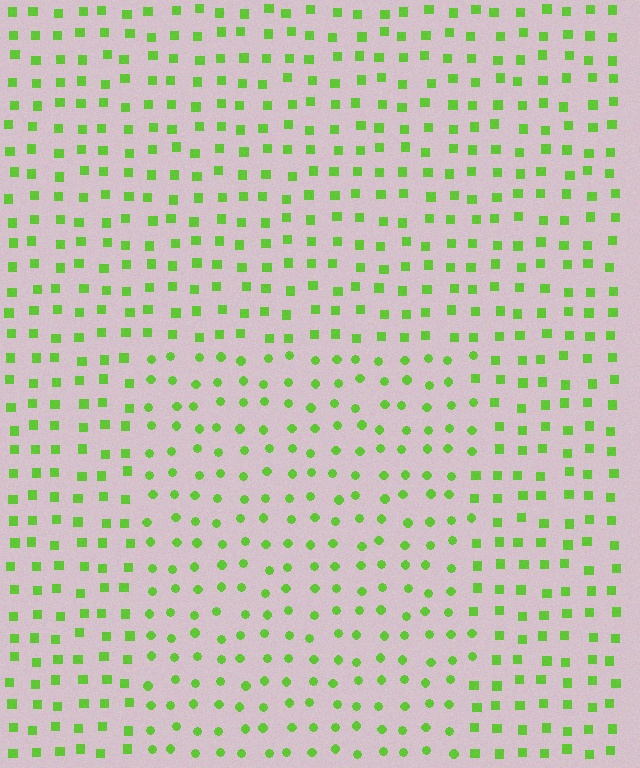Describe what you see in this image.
The image is filled with small lime elements arranged in a uniform grid. A rectangle-shaped region contains circles, while the surrounding area contains squares. The boundary is defined purely by the change in element shape.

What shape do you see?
I see a rectangle.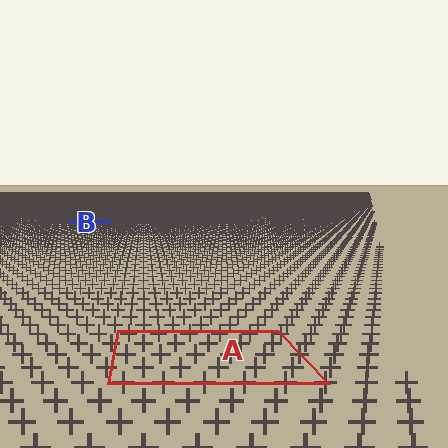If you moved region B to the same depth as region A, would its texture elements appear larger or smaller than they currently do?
They would appear larger. At a closer depth, the same texture elements are projected at a bigger on-screen size.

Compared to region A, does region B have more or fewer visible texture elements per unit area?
Region B has more texture elements per unit area — they are packed more densely because it is farther away.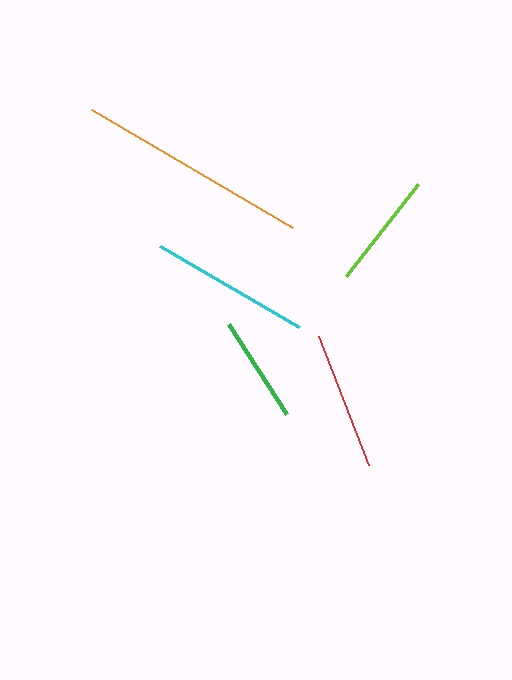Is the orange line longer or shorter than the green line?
The orange line is longer than the green line.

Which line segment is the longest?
The orange line is the longest at approximately 232 pixels.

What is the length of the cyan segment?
The cyan segment is approximately 161 pixels long.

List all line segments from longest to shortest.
From longest to shortest: orange, cyan, red, lime, green.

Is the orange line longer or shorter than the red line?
The orange line is longer than the red line.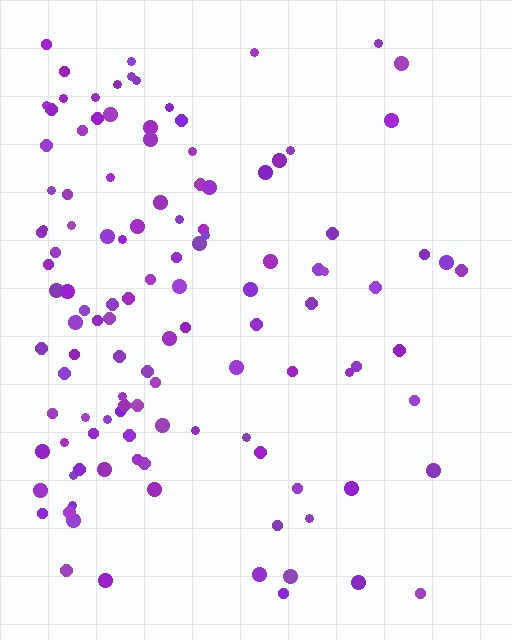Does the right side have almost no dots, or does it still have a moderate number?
Still a moderate number, just noticeably fewer than the left.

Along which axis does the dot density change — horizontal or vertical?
Horizontal.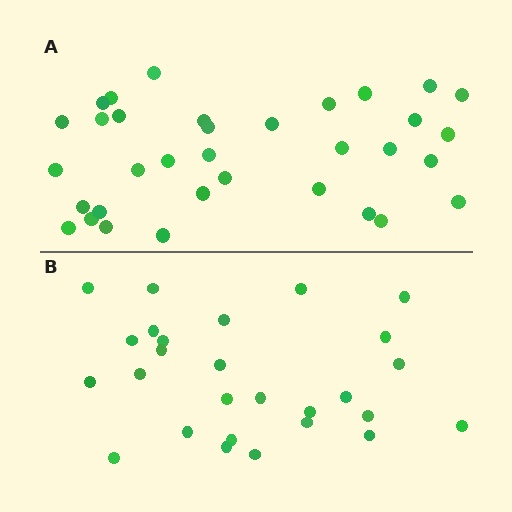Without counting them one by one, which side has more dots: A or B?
Region A (the top region) has more dots.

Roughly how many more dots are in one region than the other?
Region A has roughly 8 or so more dots than region B.